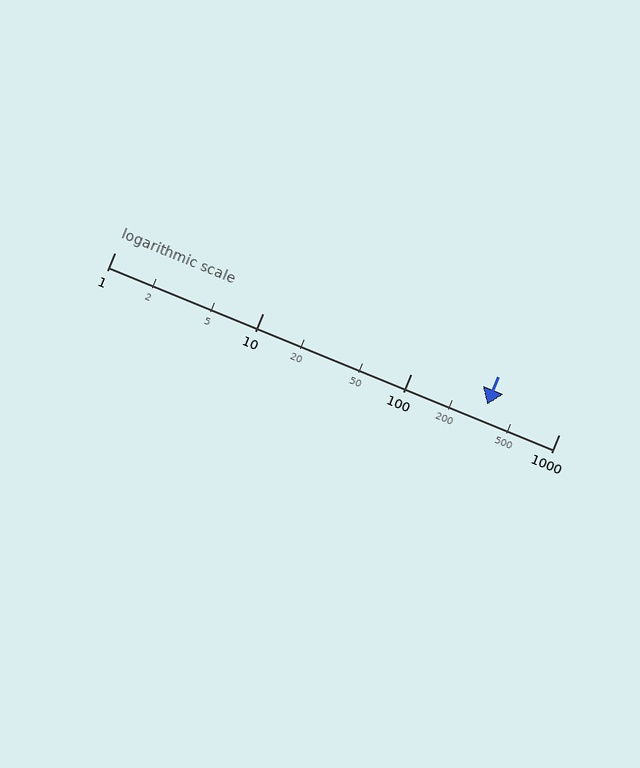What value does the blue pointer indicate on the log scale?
The pointer indicates approximately 330.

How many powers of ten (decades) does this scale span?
The scale spans 3 decades, from 1 to 1000.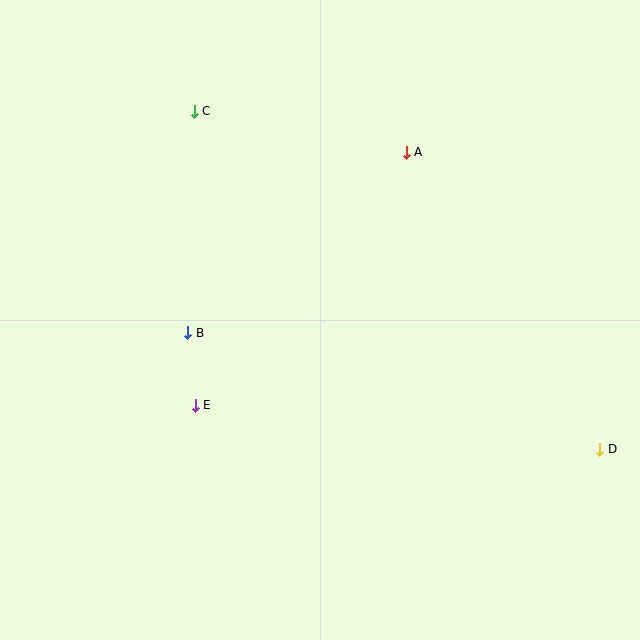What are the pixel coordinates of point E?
Point E is at (195, 405).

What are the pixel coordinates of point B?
Point B is at (188, 333).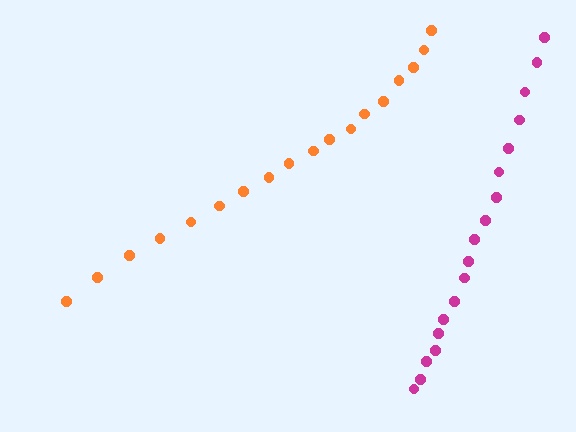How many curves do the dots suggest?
There are 2 distinct paths.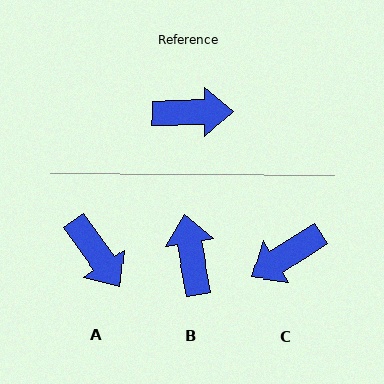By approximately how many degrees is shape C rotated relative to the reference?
Approximately 149 degrees clockwise.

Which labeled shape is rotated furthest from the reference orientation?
C, about 149 degrees away.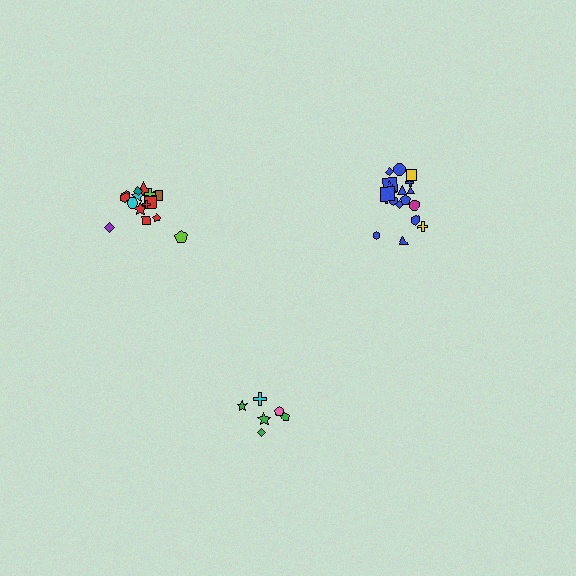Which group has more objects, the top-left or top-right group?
The top-right group.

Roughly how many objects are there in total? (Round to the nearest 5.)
Roughly 40 objects in total.